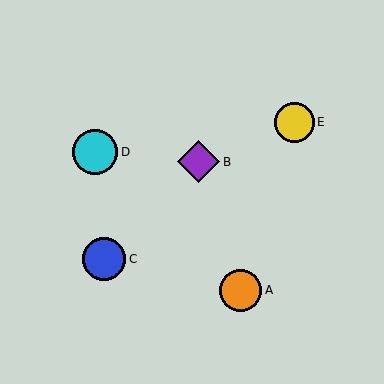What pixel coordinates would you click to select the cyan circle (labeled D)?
Click at (95, 152) to select the cyan circle D.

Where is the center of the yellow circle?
The center of the yellow circle is at (294, 122).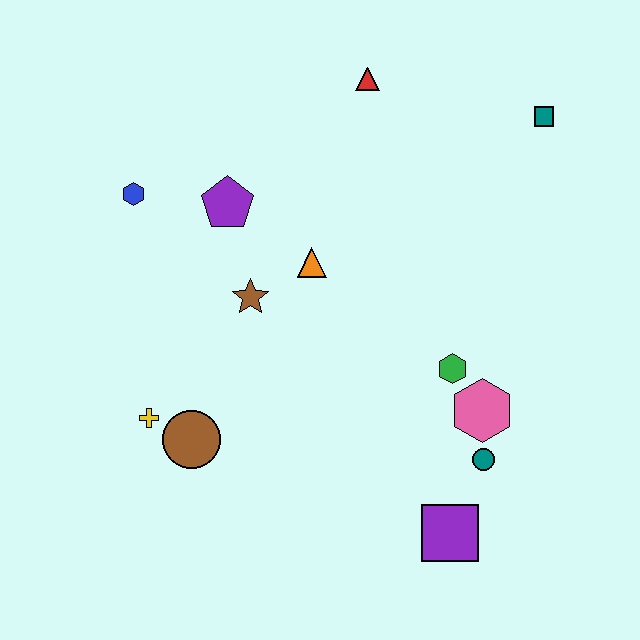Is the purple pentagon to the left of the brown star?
Yes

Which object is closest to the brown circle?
The yellow cross is closest to the brown circle.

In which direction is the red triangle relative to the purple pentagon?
The red triangle is to the right of the purple pentagon.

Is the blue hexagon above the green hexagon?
Yes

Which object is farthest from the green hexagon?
The blue hexagon is farthest from the green hexagon.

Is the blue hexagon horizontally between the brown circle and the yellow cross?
No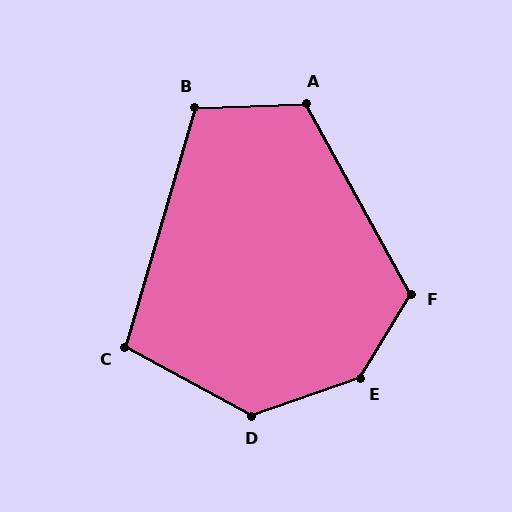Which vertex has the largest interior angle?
E, at approximately 141 degrees.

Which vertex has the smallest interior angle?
C, at approximately 102 degrees.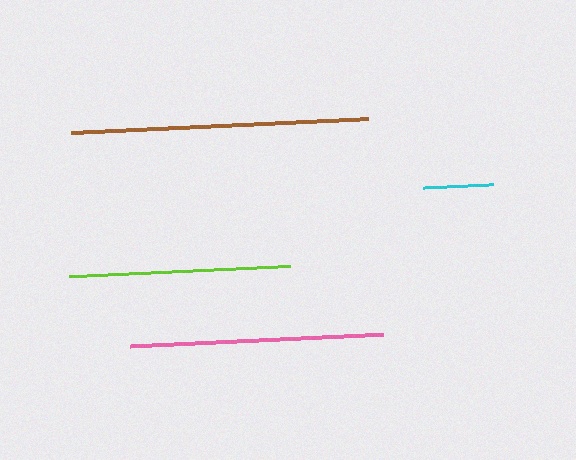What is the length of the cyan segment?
The cyan segment is approximately 71 pixels long.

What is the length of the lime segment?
The lime segment is approximately 221 pixels long.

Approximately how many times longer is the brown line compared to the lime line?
The brown line is approximately 1.3 times the length of the lime line.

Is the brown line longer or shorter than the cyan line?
The brown line is longer than the cyan line.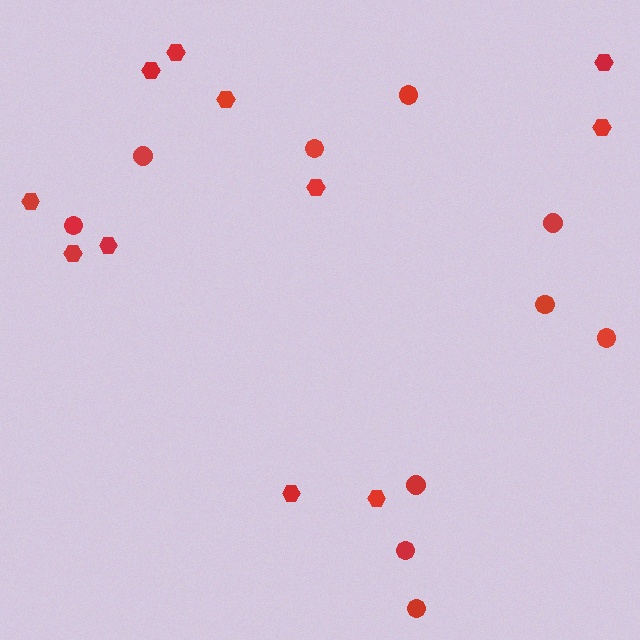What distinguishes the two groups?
There are 2 groups: one group of hexagons (11) and one group of circles (10).